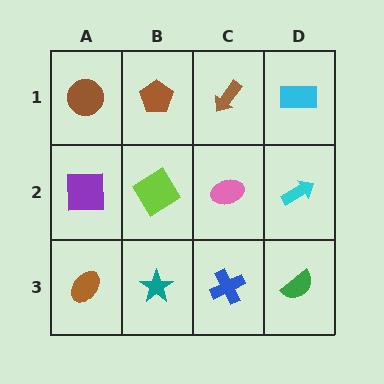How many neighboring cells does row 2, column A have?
3.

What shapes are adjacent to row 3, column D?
A cyan arrow (row 2, column D), a blue cross (row 3, column C).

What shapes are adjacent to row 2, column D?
A cyan rectangle (row 1, column D), a green semicircle (row 3, column D), a pink ellipse (row 2, column C).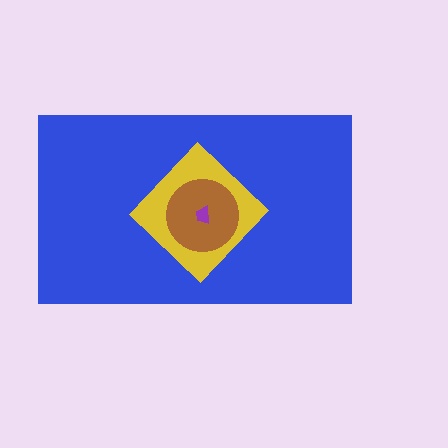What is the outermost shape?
The blue rectangle.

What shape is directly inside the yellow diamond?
The brown circle.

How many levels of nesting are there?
4.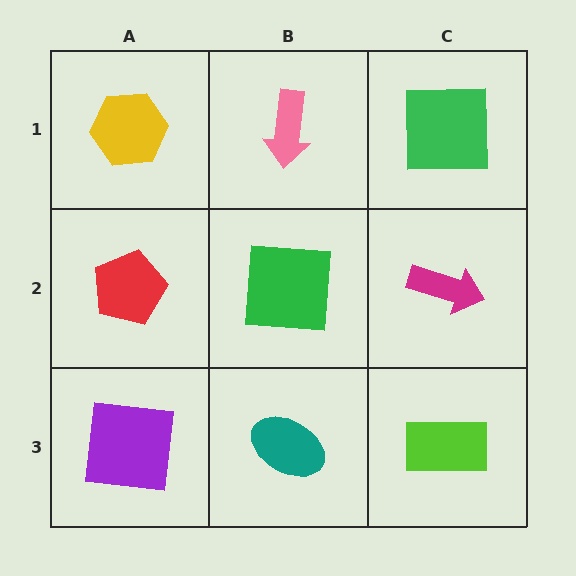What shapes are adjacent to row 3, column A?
A red pentagon (row 2, column A), a teal ellipse (row 3, column B).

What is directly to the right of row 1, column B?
A green square.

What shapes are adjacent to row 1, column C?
A magenta arrow (row 2, column C), a pink arrow (row 1, column B).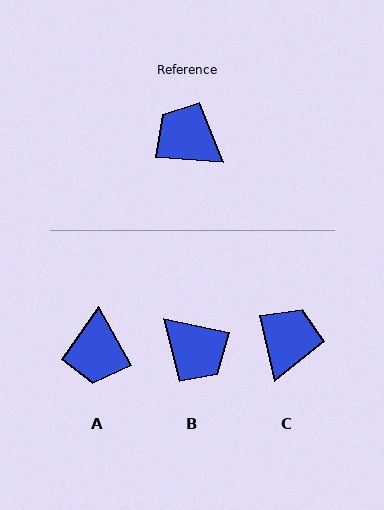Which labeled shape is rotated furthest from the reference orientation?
B, about 173 degrees away.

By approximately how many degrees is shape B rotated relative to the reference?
Approximately 173 degrees counter-clockwise.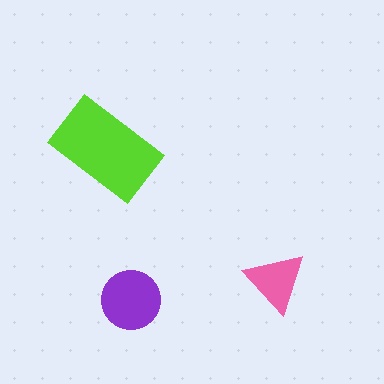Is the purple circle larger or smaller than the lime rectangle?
Smaller.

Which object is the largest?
The lime rectangle.